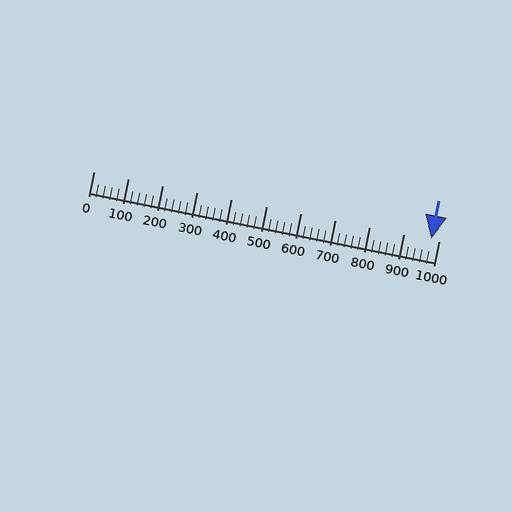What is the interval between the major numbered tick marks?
The major tick marks are spaced 100 units apart.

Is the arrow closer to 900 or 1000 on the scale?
The arrow is closer to 1000.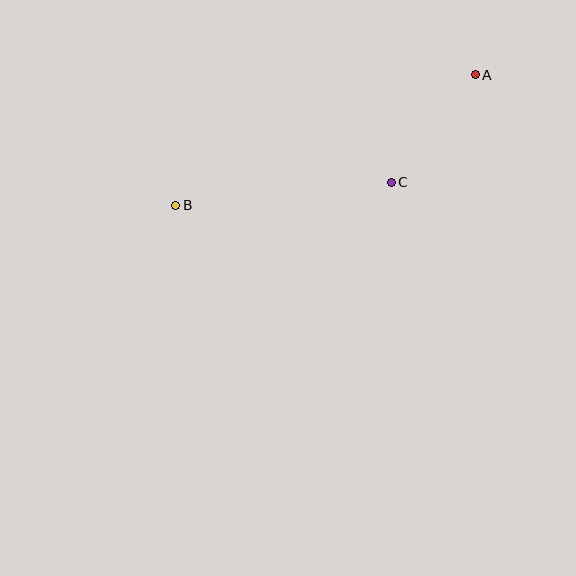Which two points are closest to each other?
Points A and C are closest to each other.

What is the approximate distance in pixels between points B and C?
The distance between B and C is approximately 217 pixels.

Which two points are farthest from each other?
Points A and B are farthest from each other.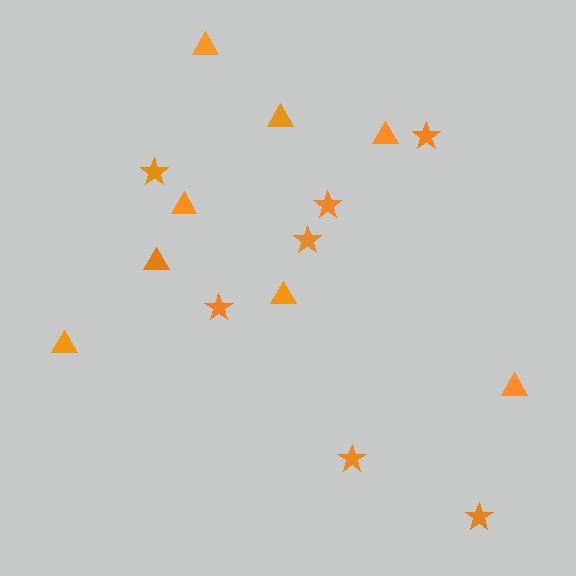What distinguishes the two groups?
There are 2 groups: one group of stars (7) and one group of triangles (8).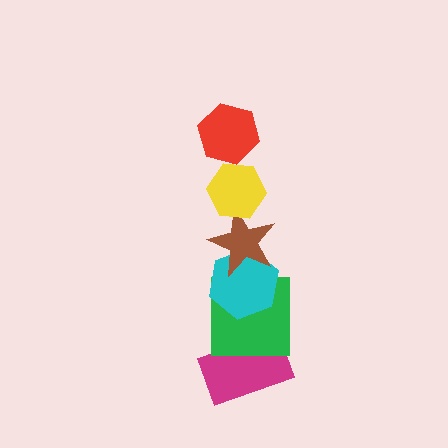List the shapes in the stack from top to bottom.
From top to bottom: the red hexagon, the yellow hexagon, the brown star, the cyan hexagon, the green square, the magenta rectangle.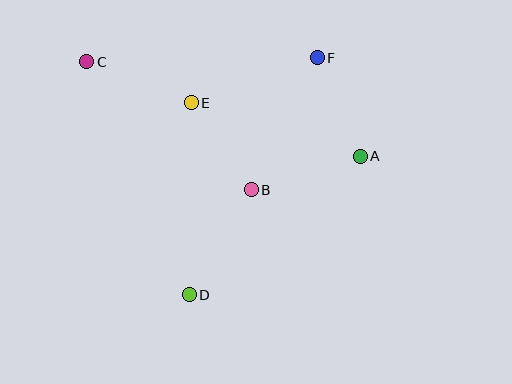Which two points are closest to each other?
Points B and E are closest to each other.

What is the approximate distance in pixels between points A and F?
The distance between A and F is approximately 108 pixels.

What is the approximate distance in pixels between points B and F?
The distance between B and F is approximately 148 pixels.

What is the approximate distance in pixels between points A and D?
The distance between A and D is approximately 220 pixels.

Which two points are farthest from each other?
Points A and C are farthest from each other.